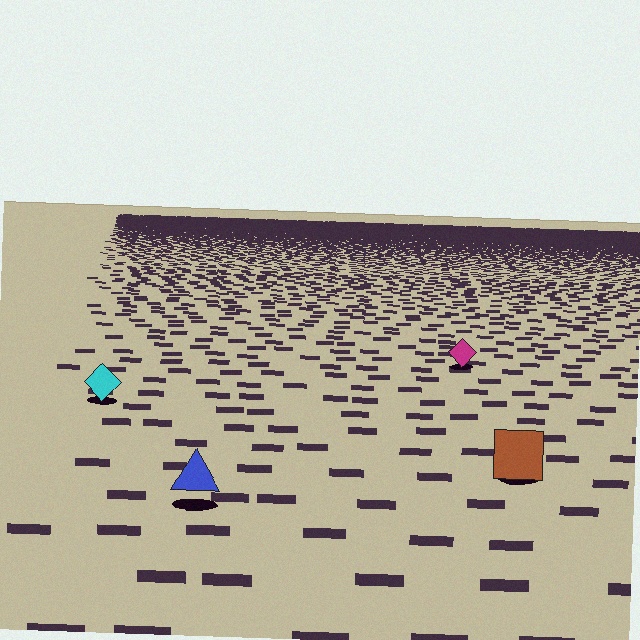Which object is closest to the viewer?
The blue triangle is closest. The texture marks near it are larger and more spread out.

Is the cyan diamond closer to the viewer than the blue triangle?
No. The blue triangle is closer — you can tell from the texture gradient: the ground texture is coarser near it.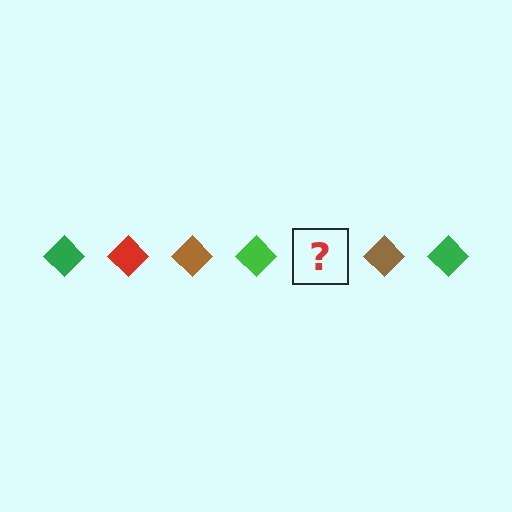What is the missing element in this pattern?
The missing element is a red diamond.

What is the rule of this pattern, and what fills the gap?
The rule is that the pattern cycles through green, red, brown diamonds. The gap should be filled with a red diamond.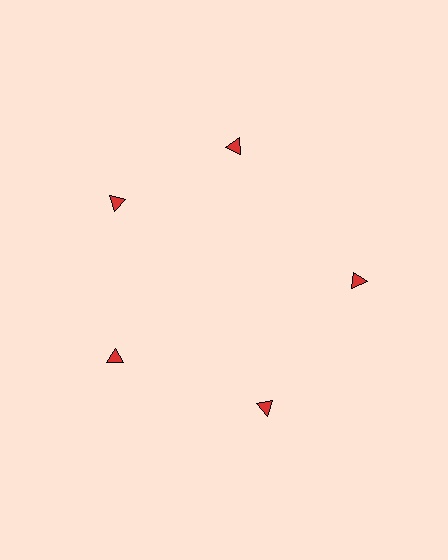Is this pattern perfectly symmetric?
No. The 5 red triangles are arranged in a ring, but one element near the 1 o'clock position is rotated out of alignment along the ring, breaking the 5-fold rotational symmetry.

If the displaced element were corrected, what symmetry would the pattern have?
It would have 5-fold rotational symmetry — the pattern would map onto itself every 72 degrees.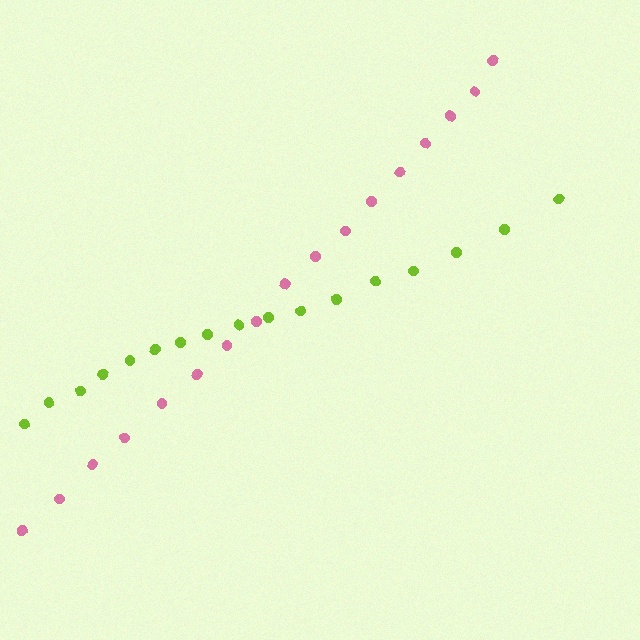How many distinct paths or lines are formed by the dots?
There are 2 distinct paths.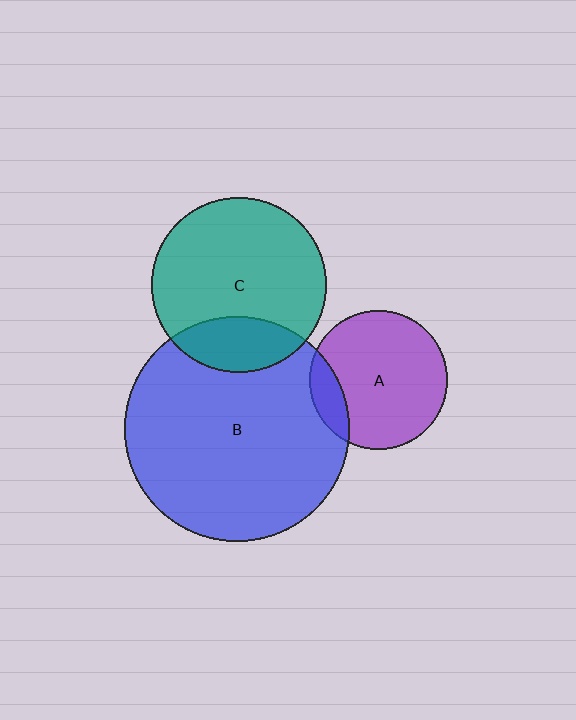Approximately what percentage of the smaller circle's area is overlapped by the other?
Approximately 15%.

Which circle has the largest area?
Circle B (blue).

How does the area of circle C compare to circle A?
Approximately 1.6 times.